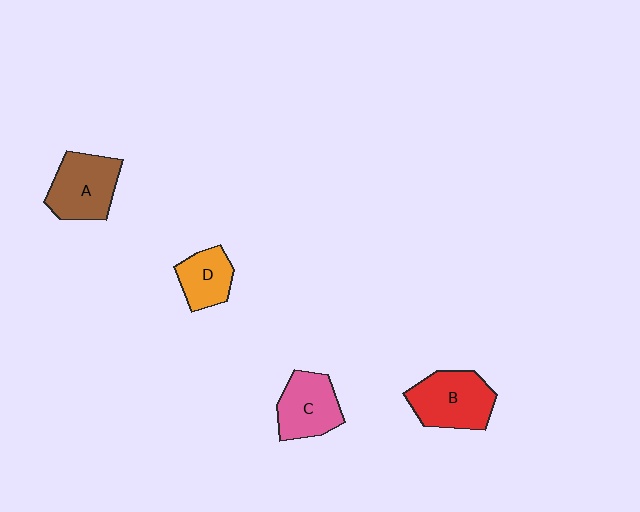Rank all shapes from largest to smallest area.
From largest to smallest: B (red), A (brown), C (pink), D (orange).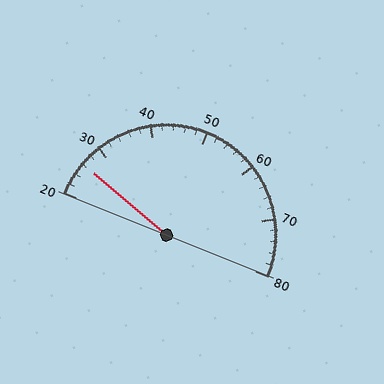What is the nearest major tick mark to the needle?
The nearest major tick mark is 30.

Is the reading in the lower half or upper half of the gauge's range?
The reading is in the lower half of the range (20 to 80).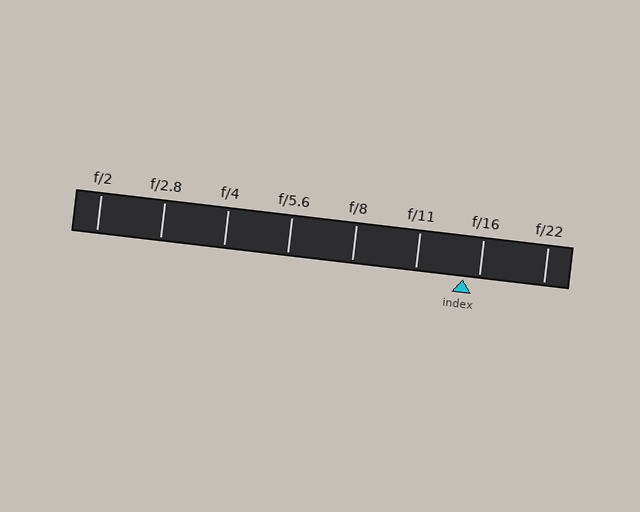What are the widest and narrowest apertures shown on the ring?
The widest aperture shown is f/2 and the narrowest is f/22.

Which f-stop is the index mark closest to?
The index mark is closest to f/16.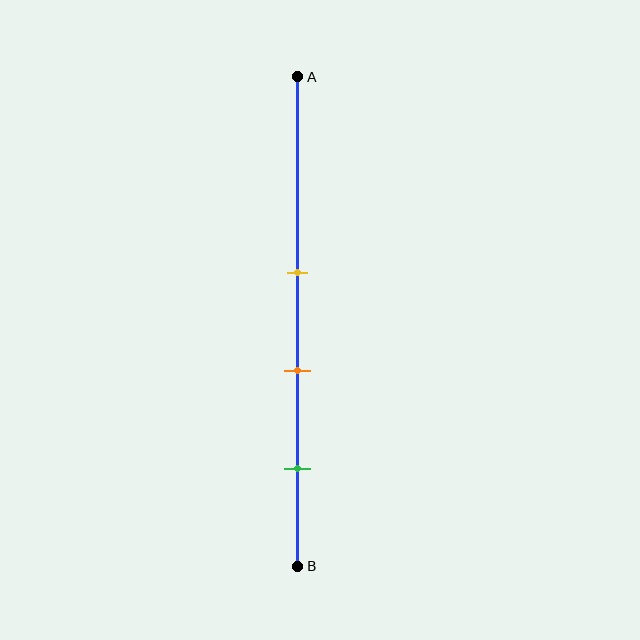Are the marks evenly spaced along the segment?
Yes, the marks are approximately evenly spaced.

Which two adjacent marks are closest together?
The yellow and orange marks are the closest adjacent pair.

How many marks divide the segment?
There are 3 marks dividing the segment.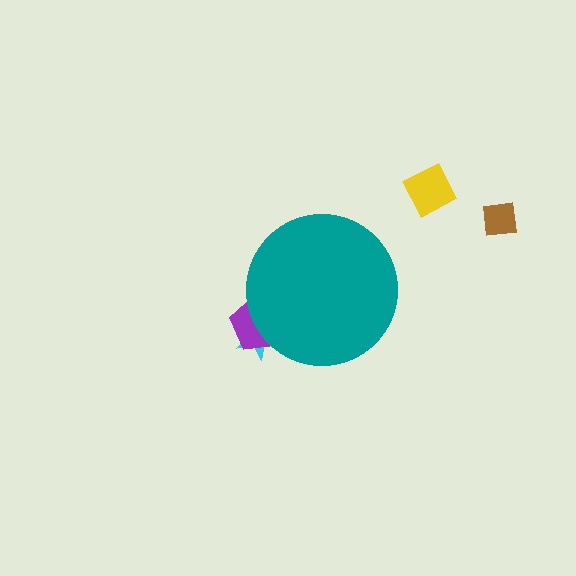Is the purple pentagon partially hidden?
Yes, the purple pentagon is partially hidden behind the teal circle.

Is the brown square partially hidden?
No, the brown square is fully visible.